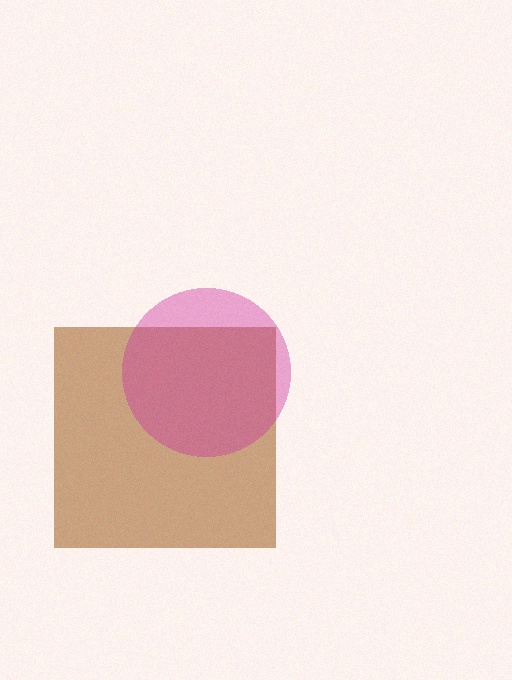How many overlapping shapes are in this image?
There are 2 overlapping shapes in the image.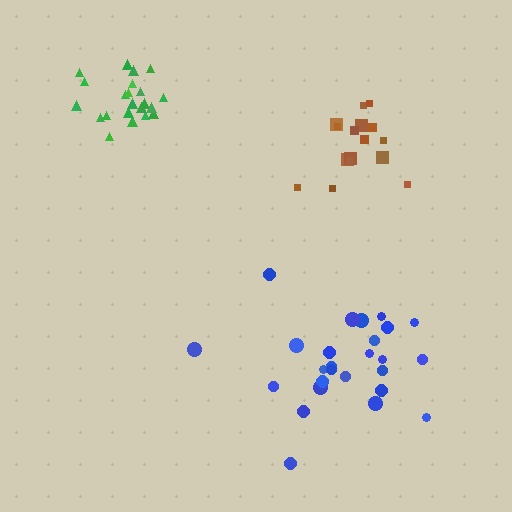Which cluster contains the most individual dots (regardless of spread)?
Blue (26).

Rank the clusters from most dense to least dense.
green, brown, blue.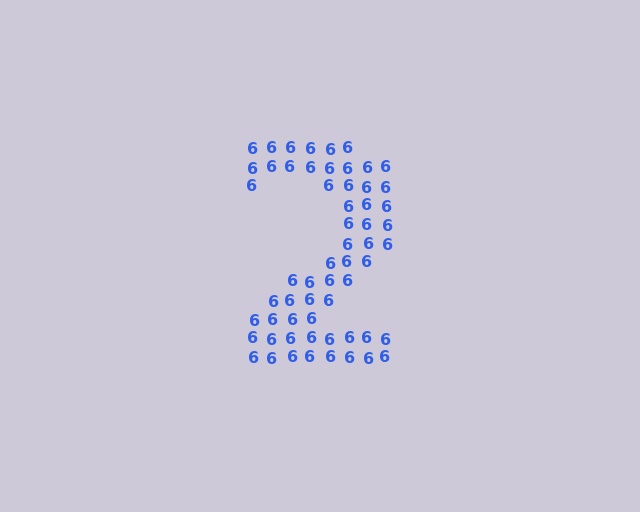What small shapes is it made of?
It is made of small digit 6's.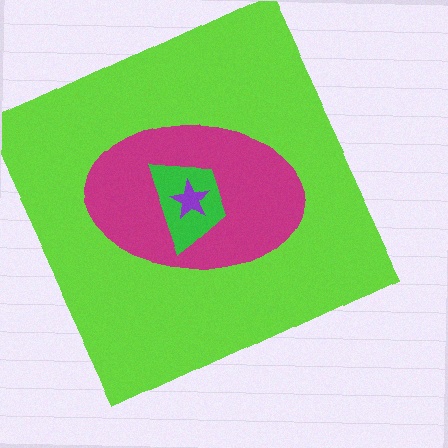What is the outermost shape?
The lime square.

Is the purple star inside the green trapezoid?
Yes.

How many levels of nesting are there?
4.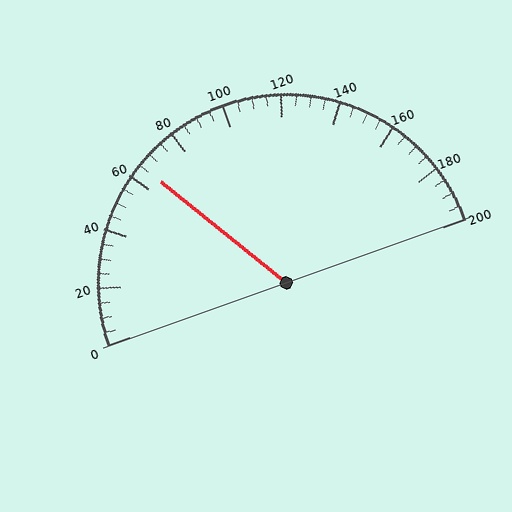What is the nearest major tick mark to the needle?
The nearest major tick mark is 60.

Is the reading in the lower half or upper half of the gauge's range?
The reading is in the lower half of the range (0 to 200).